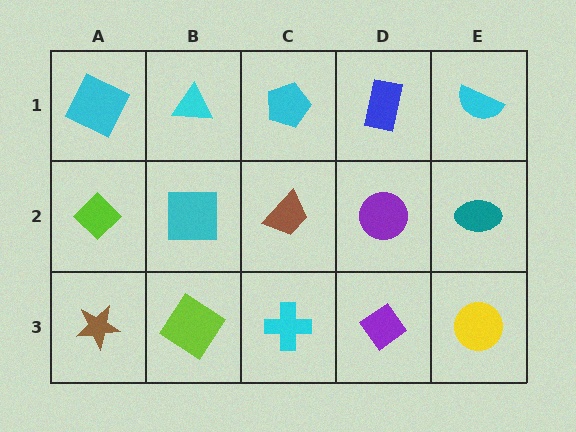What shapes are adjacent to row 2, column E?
A cyan semicircle (row 1, column E), a yellow circle (row 3, column E), a purple circle (row 2, column D).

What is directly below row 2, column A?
A brown star.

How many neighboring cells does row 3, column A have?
2.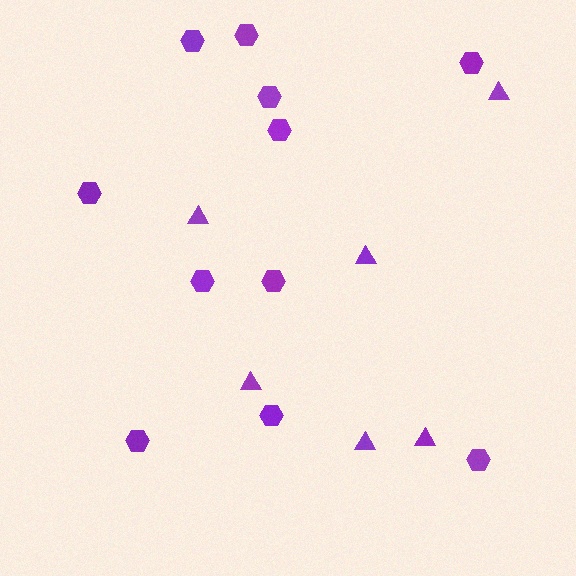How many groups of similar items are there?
There are 2 groups: one group of hexagons (11) and one group of triangles (6).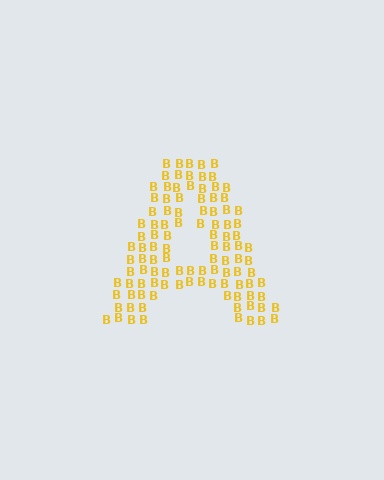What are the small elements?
The small elements are letter B's.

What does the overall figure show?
The overall figure shows the letter A.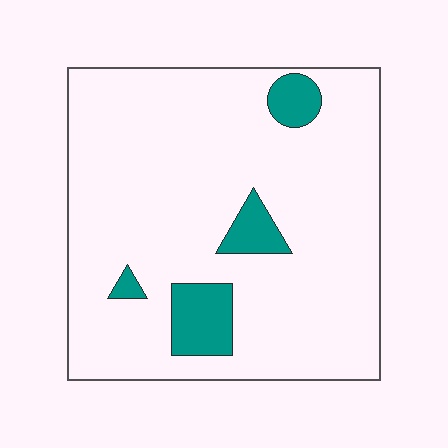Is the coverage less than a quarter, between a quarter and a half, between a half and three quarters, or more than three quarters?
Less than a quarter.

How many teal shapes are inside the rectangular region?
4.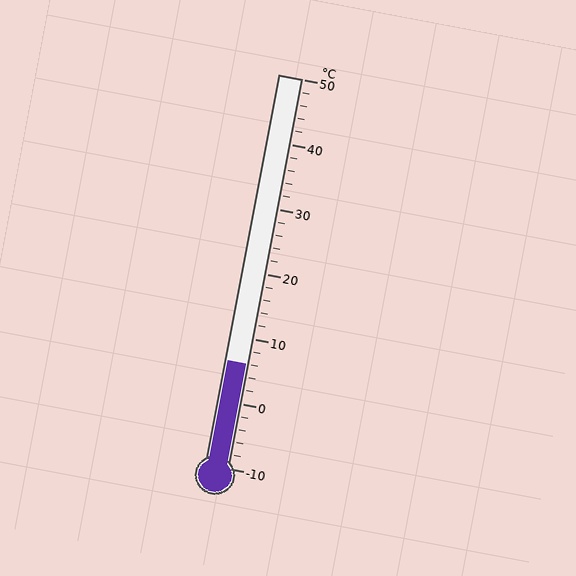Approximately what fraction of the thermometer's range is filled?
The thermometer is filled to approximately 25% of its range.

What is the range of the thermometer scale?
The thermometer scale ranges from -10°C to 50°C.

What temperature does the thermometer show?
The thermometer shows approximately 6°C.